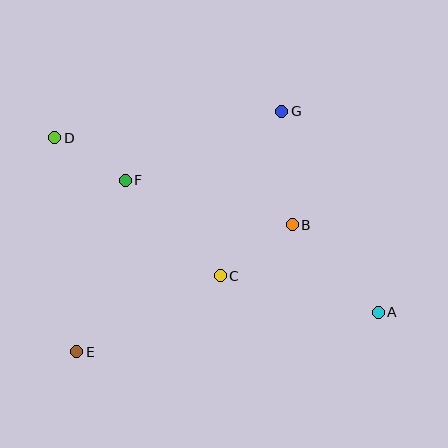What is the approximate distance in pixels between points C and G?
The distance between C and G is approximately 176 pixels.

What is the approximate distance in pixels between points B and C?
The distance between B and C is approximately 88 pixels.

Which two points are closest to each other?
Points D and F are closest to each other.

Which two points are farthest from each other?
Points A and D are farthest from each other.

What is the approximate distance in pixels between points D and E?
The distance between D and E is approximately 215 pixels.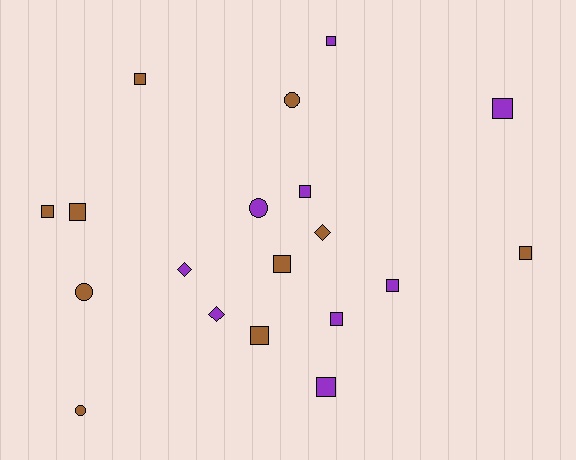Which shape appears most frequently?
Square, with 12 objects.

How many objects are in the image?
There are 19 objects.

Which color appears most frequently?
Brown, with 10 objects.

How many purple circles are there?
There is 1 purple circle.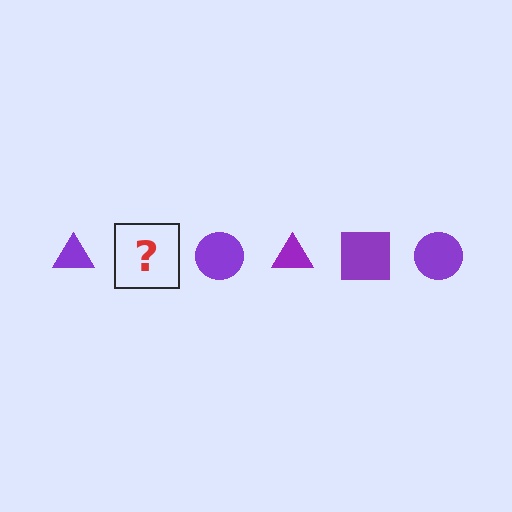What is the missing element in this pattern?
The missing element is a purple square.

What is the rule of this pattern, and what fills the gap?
The rule is that the pattern cycles through triangle, square, circle shapes in purple. The gap should be filled with a purple square.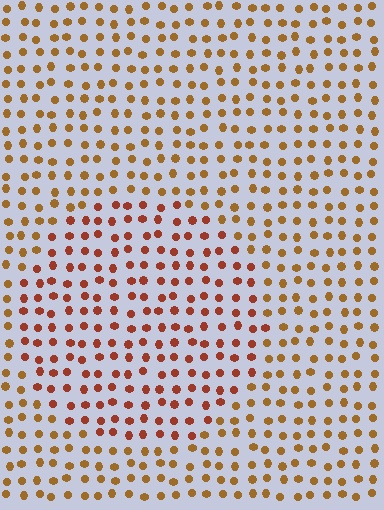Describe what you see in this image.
The image is filled with small brown elements in a uniform arrangement. A circle-shaped region is visible where the elements are tinted to a slightly different hue, forming a subtle color boundary.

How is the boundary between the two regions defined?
The boundary is defined purely by a slight shift in hue (about 26 degrees). Spacing, size, and orientation are identical on both sides.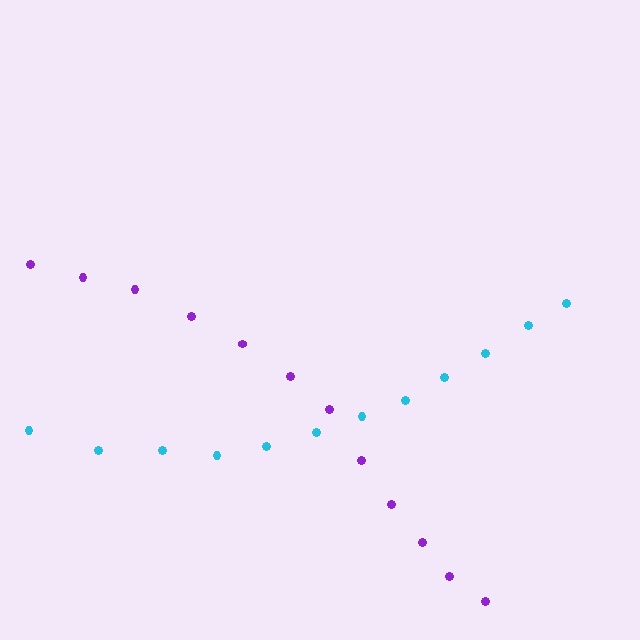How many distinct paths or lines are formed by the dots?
There are 2 distinct paths.